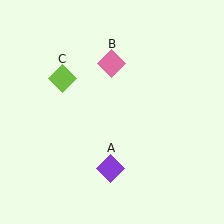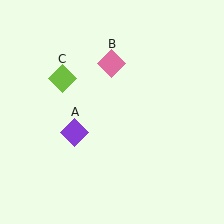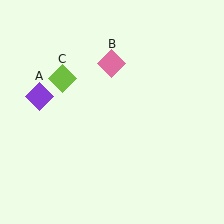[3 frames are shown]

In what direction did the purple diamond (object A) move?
The purple diamond (object A) moved up and to the left.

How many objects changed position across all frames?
1 object changed position: purple diamond (object A).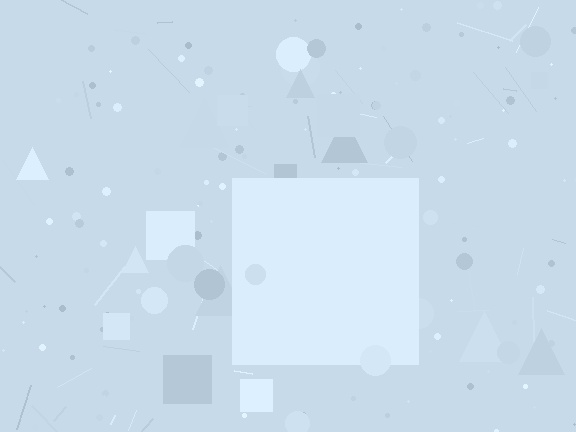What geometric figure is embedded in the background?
A square is embedded in the background.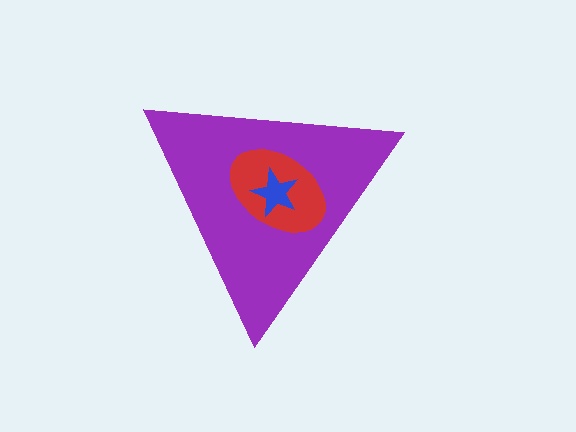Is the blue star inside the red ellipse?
Yes.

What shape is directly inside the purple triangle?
The red ellipse.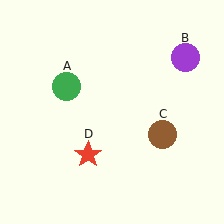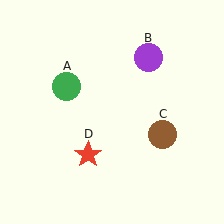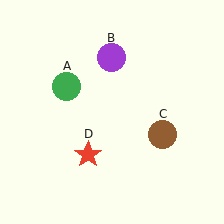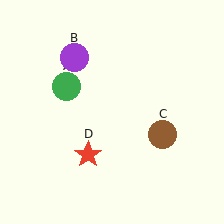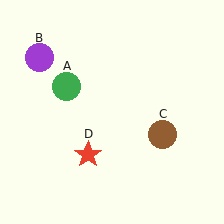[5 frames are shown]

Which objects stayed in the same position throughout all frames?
Green circle (object A) and brown circle (object C) and red star (object D) remained stationary.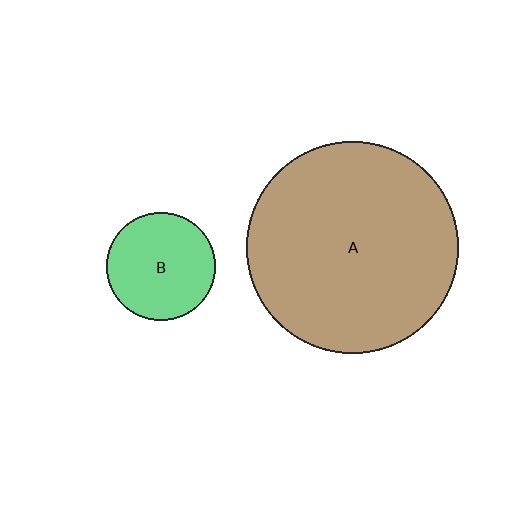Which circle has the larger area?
Circle A (brown).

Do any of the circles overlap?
No, none of the circles overlap.